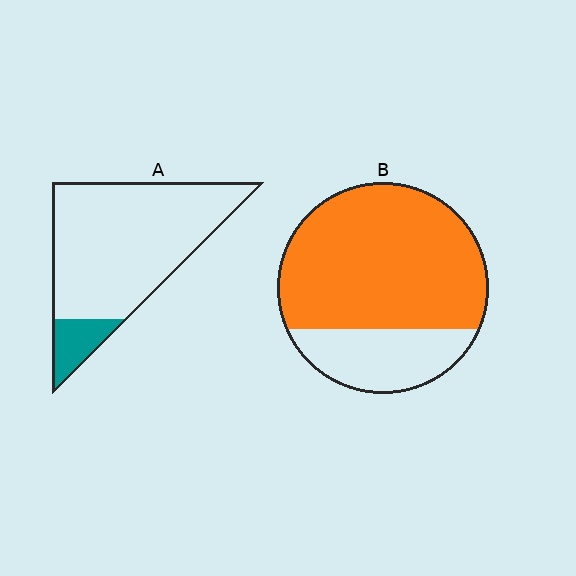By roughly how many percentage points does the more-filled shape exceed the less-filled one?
By roughly 60 percentage points (B over A).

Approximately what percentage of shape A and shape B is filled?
A is approximately 15% and B is approximately 75%.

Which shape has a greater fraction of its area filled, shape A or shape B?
Shape B.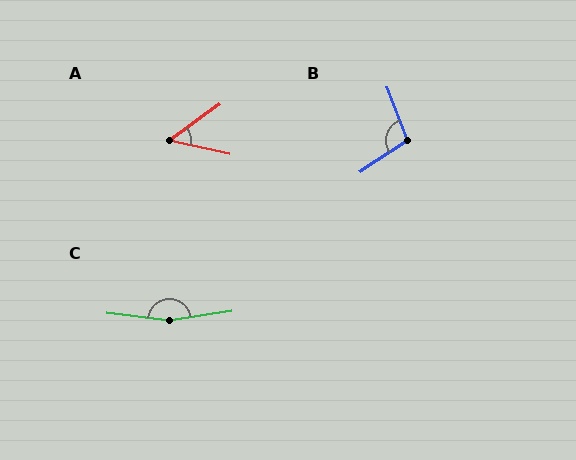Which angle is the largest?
C, at approximately 165 degrees.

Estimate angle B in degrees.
Approximately 103 degrees.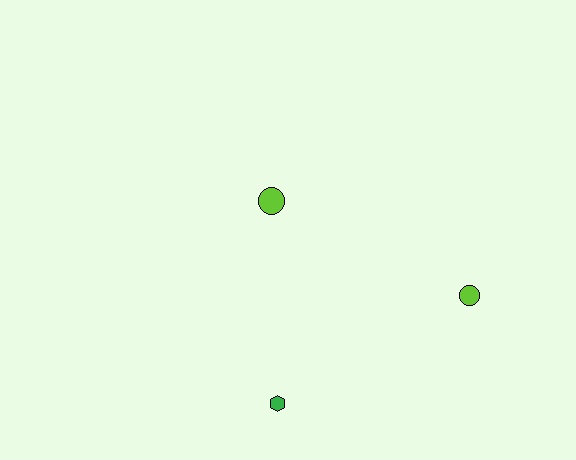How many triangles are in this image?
There are no triangles.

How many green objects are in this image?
There is 1 green object.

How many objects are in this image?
There are 3 objects.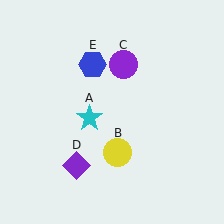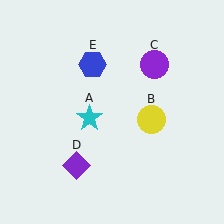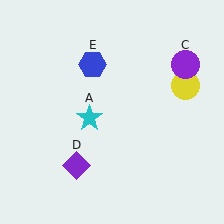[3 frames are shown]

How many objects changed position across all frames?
2 objects changed position: yellow circle (object B), purple circle (object C).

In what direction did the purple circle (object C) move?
The purple circle (object C) moved right.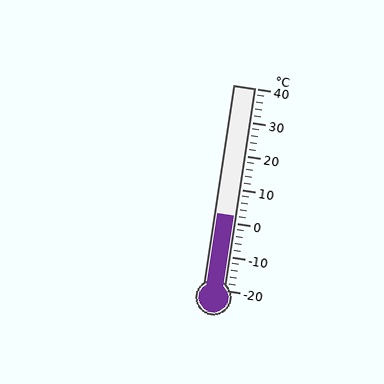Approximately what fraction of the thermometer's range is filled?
The thermometer is filled to approximately 35% of its range.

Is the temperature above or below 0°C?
The temperature is above 0°C.